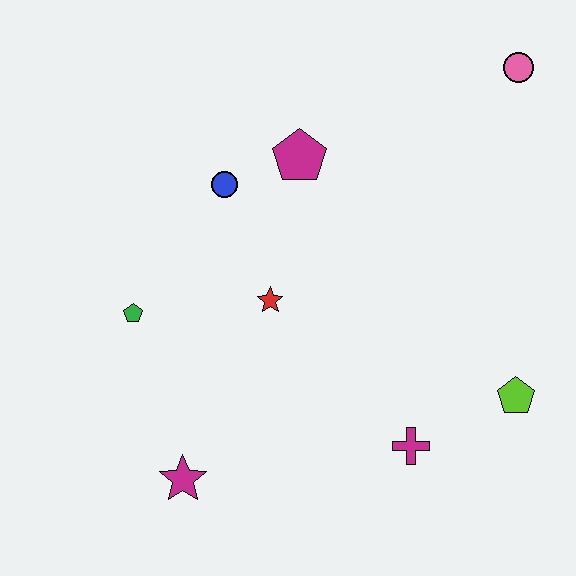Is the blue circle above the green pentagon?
Yes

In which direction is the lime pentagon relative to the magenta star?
The lime pentagon is to the right of the magenta star.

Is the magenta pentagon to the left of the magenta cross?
Yes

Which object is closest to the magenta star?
The green pentagon is closest to the magenta star.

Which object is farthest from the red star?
The pink circle is farthest from the red star.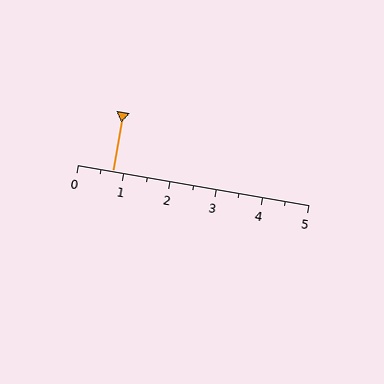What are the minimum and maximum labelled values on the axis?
The axis runs from 0 to 5.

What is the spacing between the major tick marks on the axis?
The major ticks are spaced 1 apart.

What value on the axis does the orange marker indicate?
The marker indicates approximately 0.8.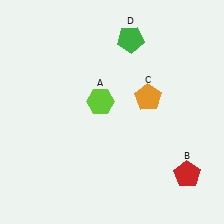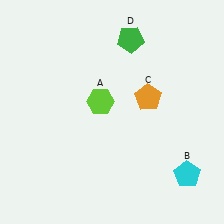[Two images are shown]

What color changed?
The pentagon (B) changed from red in Image 1 to cyan in Image 2.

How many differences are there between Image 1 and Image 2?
There is 1 difference between the two images.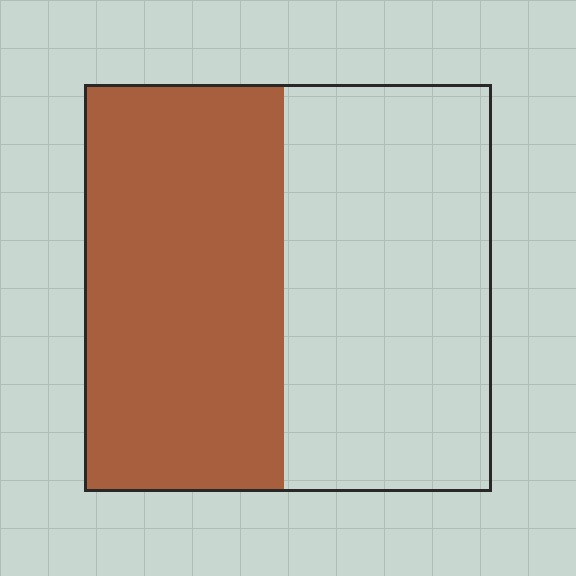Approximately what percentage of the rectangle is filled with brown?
Approximately 50%.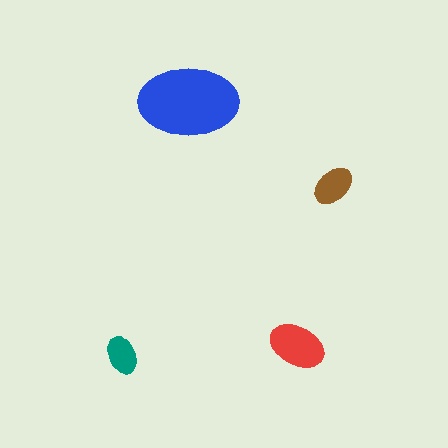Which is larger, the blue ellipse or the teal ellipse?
The blue one.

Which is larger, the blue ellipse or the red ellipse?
The blue one.